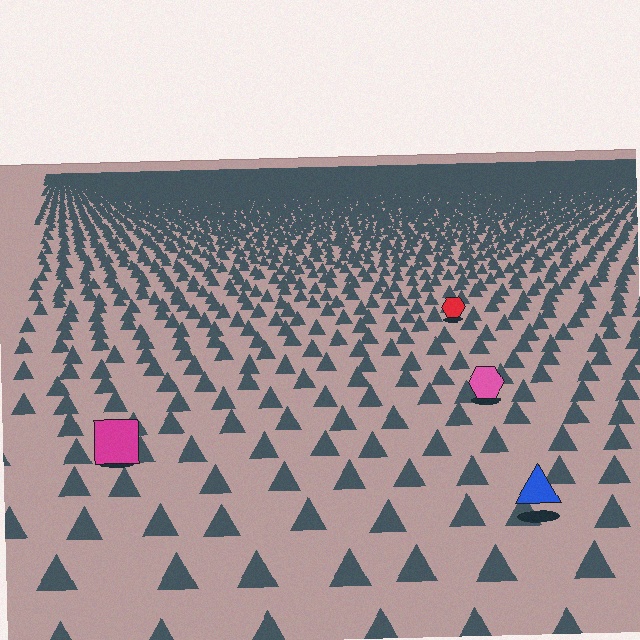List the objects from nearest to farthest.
From nearest to farthest: the blue triangle, the magenta square, the pink hexagon, the red hexagon.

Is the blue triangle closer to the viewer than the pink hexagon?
Yes. The blue triangle is closer — you can tell from the texture gradient: the ground texture is coarser near it.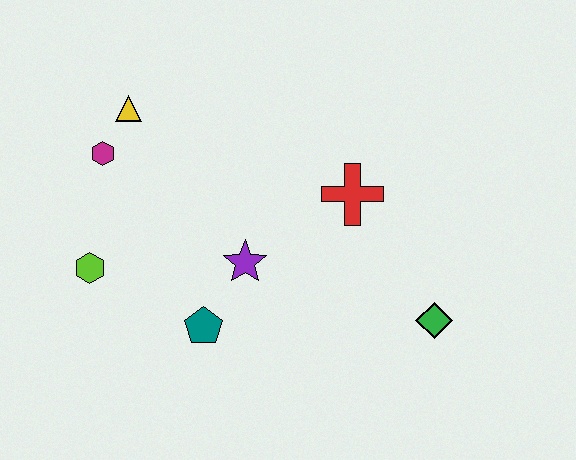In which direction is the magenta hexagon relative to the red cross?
The magenta hexagon is to the left of the red cross.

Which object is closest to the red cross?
The purple star is closest to the red cross.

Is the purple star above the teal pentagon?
Yes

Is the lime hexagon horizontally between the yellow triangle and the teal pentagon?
No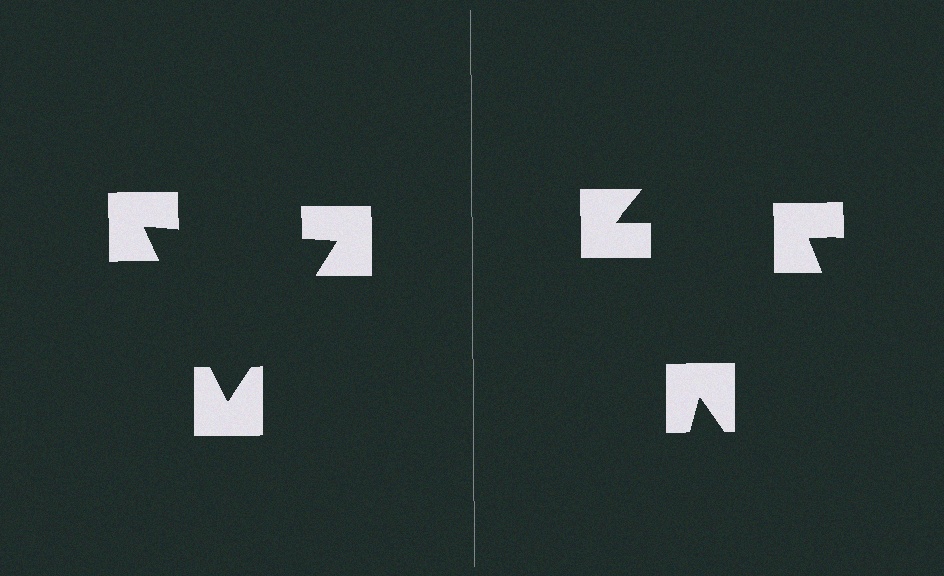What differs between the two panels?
The notched squares are positioned identically on both sides; only the wedge orientations differ. On the left they align to a triangle; on the right they are misaligned.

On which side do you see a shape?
An illusory triangle appears on the left side. On the right side the wedge cuts are rotated, so no coherent shape forms.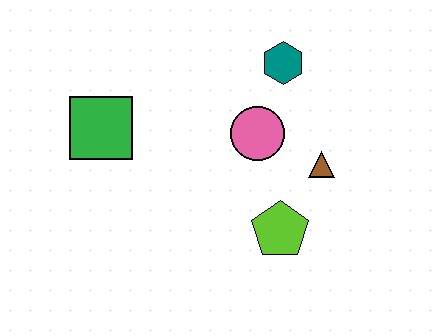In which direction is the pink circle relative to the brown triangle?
The pink circle is to the left of the brown triangle.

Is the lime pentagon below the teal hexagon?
Yes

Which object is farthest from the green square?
The brown triangle is farthest from the green square.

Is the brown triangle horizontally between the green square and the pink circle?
No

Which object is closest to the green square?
The pink circle is closest to the green square.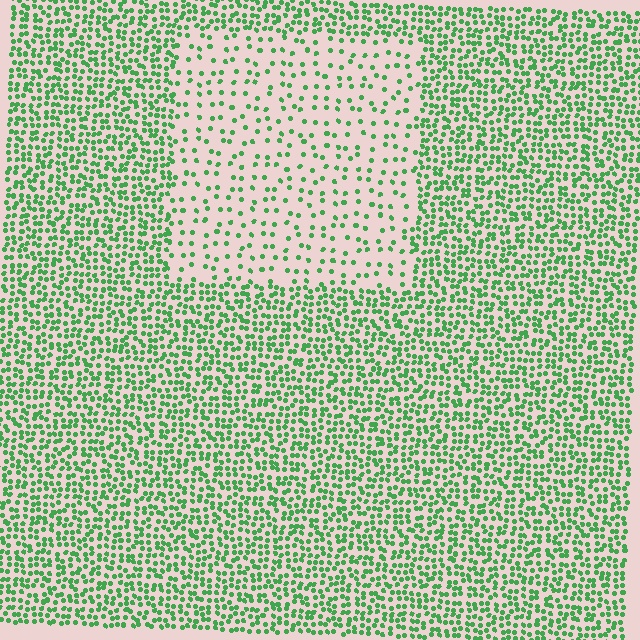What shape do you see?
I see a rectangle.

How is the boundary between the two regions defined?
The boundary is defined by a change in element density (approximately 2.8x ratio). All elements are the same color, size, and shape.